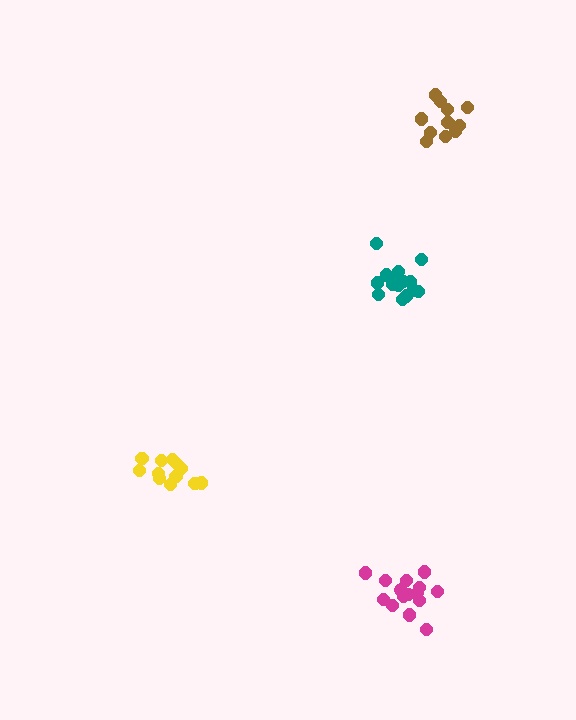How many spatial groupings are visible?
There are 4 spatial groupings.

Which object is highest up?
The brown cluster is topmost.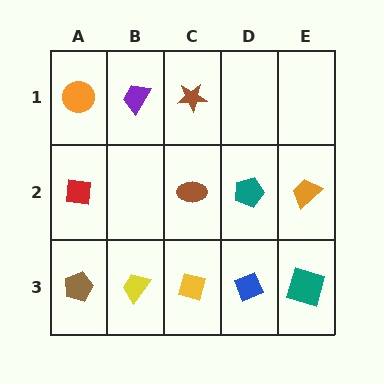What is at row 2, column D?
A teal pentagon.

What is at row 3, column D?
A blue diamond.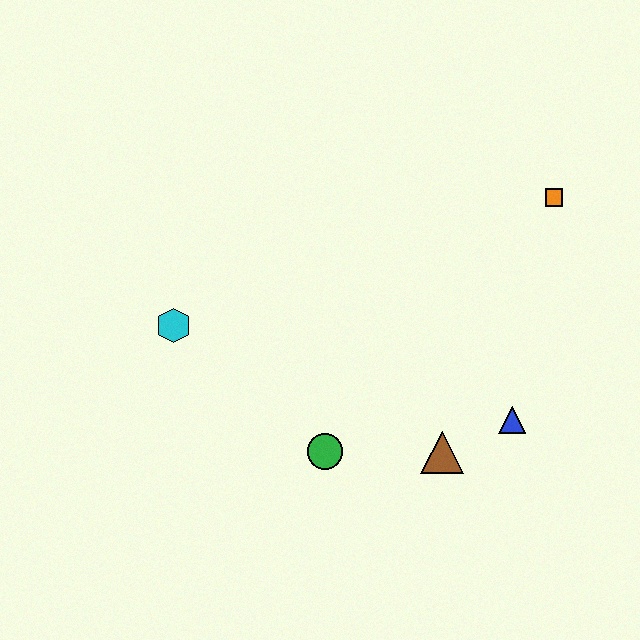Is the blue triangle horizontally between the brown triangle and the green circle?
No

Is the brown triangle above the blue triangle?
No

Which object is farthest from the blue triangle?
The cyan hexagon is farthest from the blue triangle.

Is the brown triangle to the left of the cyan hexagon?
No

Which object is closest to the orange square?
The blue triangle is closest to the orange square.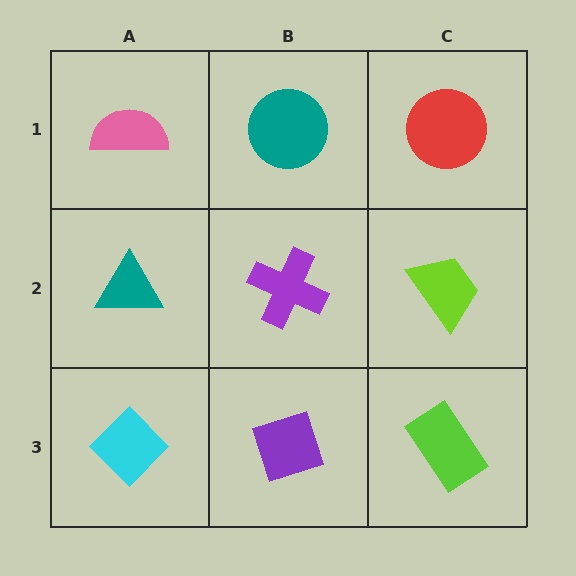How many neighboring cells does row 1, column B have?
3.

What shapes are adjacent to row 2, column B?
A teal circle (row 1, column B), a purple diamond (row 3, column B), a teal triangle (row 2, column A), a lime trapezoid (row 2, column C).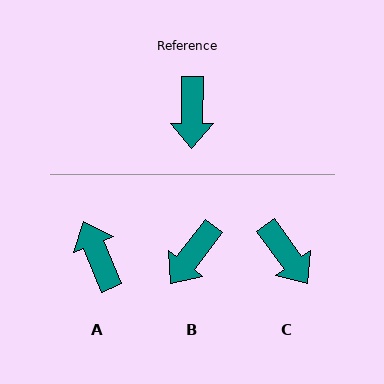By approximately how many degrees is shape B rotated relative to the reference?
Approximately 36 degrees clockwise.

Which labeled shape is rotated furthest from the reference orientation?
A, about 157 degrees away.